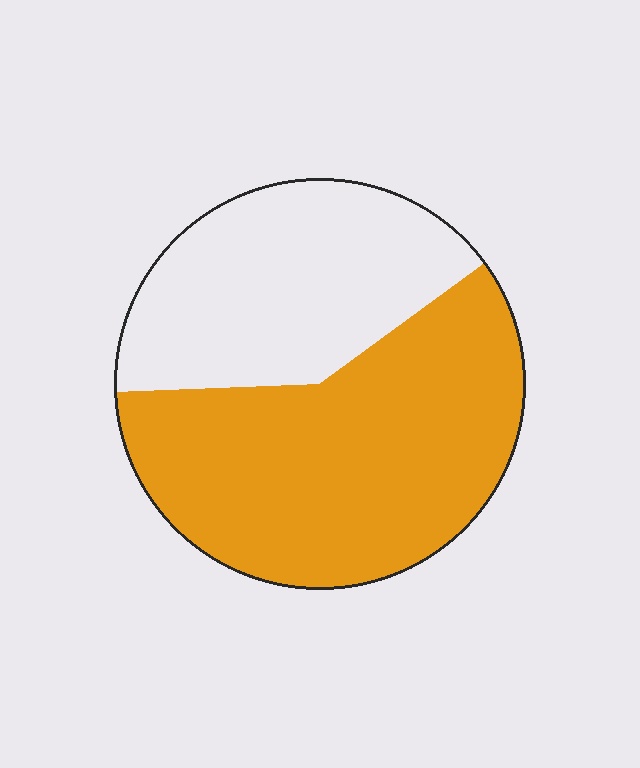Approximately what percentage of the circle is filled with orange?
Approximately 60%.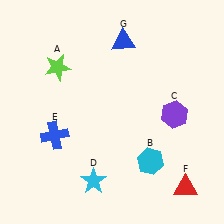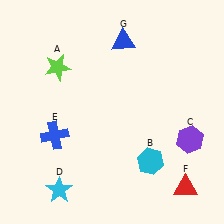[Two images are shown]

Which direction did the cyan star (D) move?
The cyan star (D) moved left.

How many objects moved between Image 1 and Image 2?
2 objects moved between the two images.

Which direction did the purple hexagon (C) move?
The purple hexagon (C) moved down.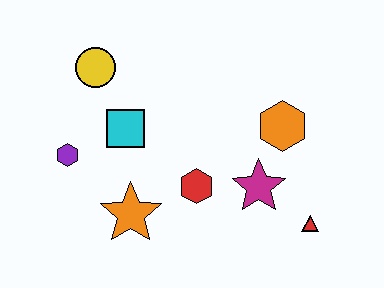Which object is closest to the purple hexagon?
The cyan square is closest to the purple hexagon.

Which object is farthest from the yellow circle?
The red triangle is farthest from the yellow circle.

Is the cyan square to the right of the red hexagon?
No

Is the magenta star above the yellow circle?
No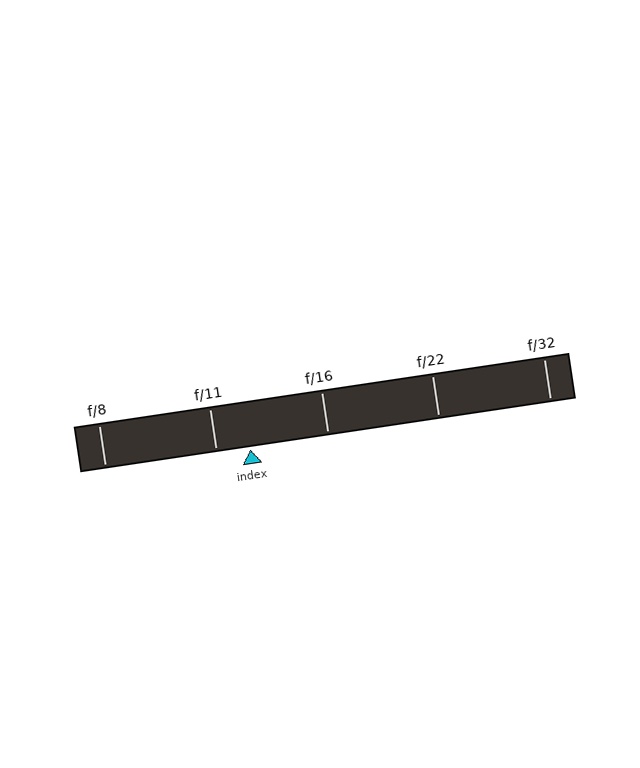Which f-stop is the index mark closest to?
The index mark is closest to f/11.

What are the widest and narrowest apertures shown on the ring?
The widest aperture shown is f/8 and the narrowest is f/32.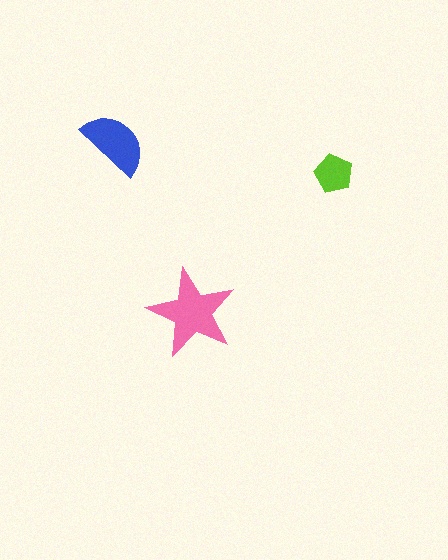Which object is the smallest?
The lime pentagon.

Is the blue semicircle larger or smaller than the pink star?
Smaller.